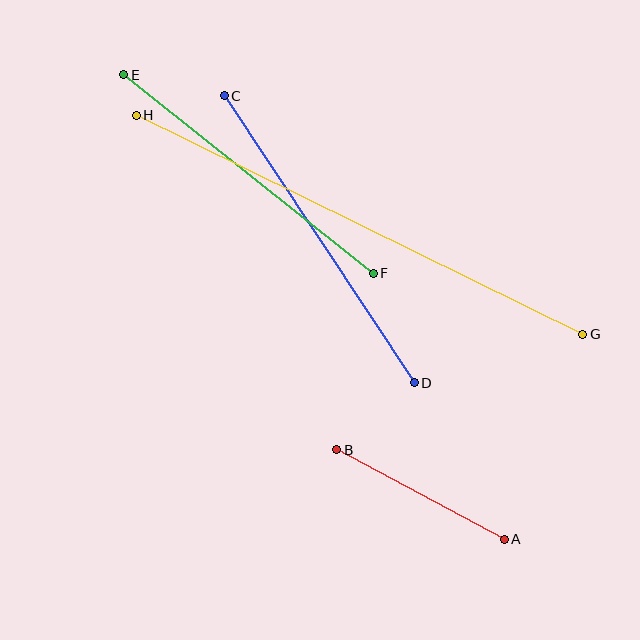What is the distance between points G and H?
The distance is approximately 497 pixels.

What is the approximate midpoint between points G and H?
The midpoint is at approximately (359, 225) pixels.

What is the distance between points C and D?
The distance is approximately 344 pixels.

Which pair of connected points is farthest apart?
Points G and H are farthest apart.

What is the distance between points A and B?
The distance is approximately 190 pixels.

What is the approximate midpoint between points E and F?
The midpoint is at approximately (249, 174) pixels.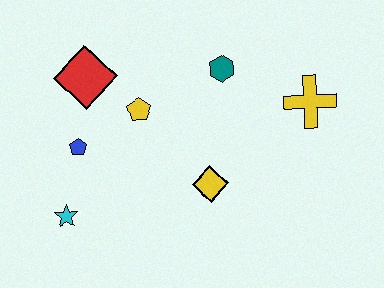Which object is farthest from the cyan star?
The yellow cross is farthest from the cyan star.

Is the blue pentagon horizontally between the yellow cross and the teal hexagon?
No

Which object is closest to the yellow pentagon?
The red diamond is closest to the yellow pentagon.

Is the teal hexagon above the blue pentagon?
Yes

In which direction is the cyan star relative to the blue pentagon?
The cyan star is below the blue pentagon.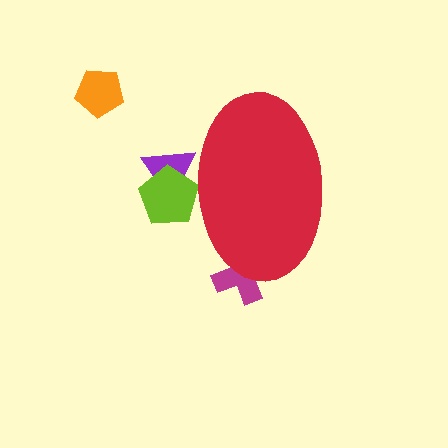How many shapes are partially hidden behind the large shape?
3 shapes are partially hidden.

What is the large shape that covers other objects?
A red ellipse.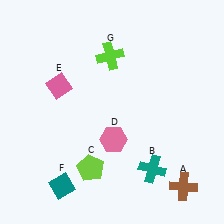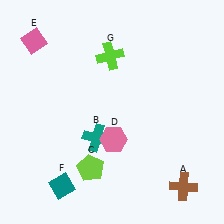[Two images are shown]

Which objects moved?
The objects that moved are: the teal cross (B), the pink diamond (E).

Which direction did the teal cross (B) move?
The teal cross (B) moved left.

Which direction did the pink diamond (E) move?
The pink diamond (E) moved up.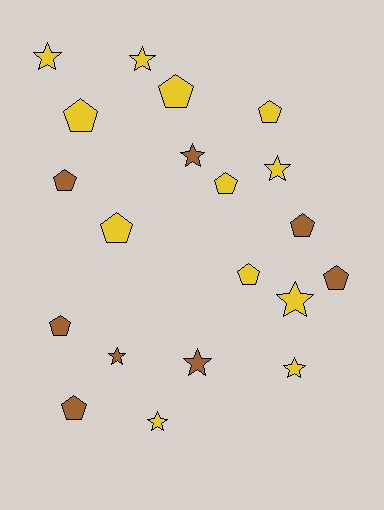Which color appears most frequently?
Yellow, with 12 objects.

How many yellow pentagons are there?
There are 6 yellow pentagons.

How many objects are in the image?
There are 20 objects.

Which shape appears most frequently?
Pentagon, with 11 objects.